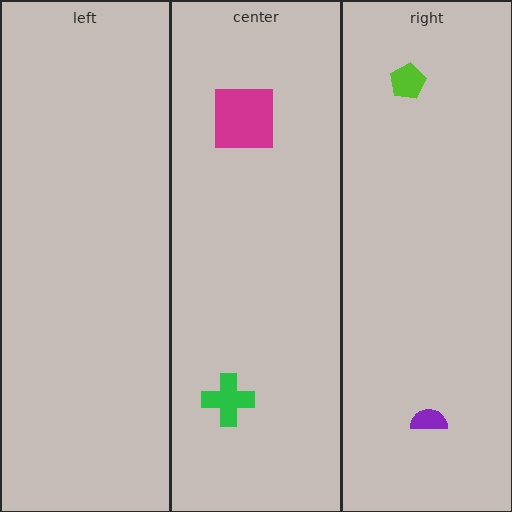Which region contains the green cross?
The center region.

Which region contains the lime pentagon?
The right region.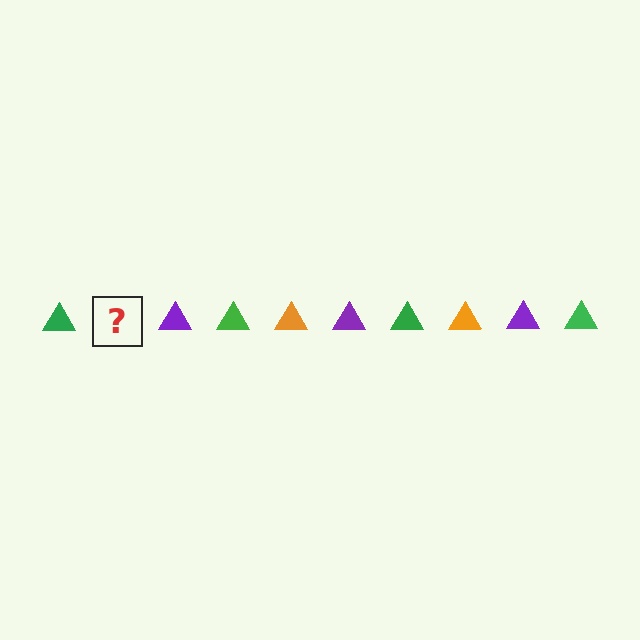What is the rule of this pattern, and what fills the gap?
The rule is that the pattern cycles through green, orange, purple triangles. The gap should be filled with an orange triangle.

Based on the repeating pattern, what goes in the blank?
The blank should be an orange triangle.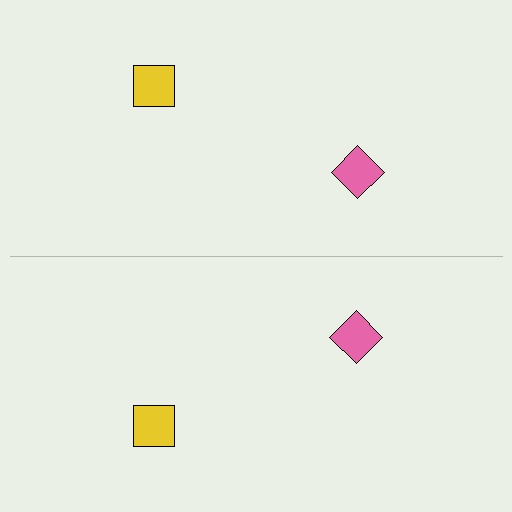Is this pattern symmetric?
Yes, this pattern has bilateral (reflection) symmetry.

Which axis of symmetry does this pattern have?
The pattern has a horizontal axis of symmetry running through the center of the image.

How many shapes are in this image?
There are 4 shapes in this image.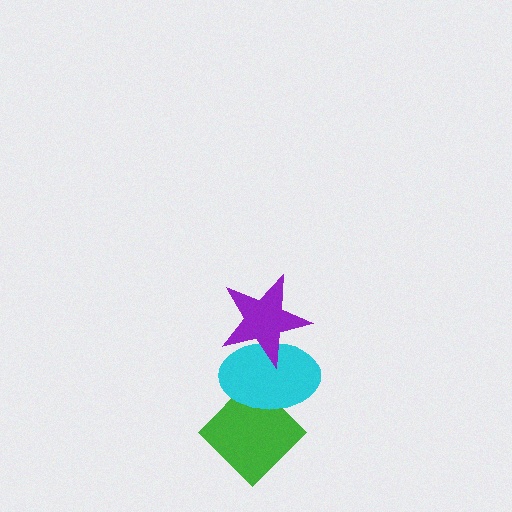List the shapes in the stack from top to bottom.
From top to bottom: the purple star, the cyan ellipse, the green diamond.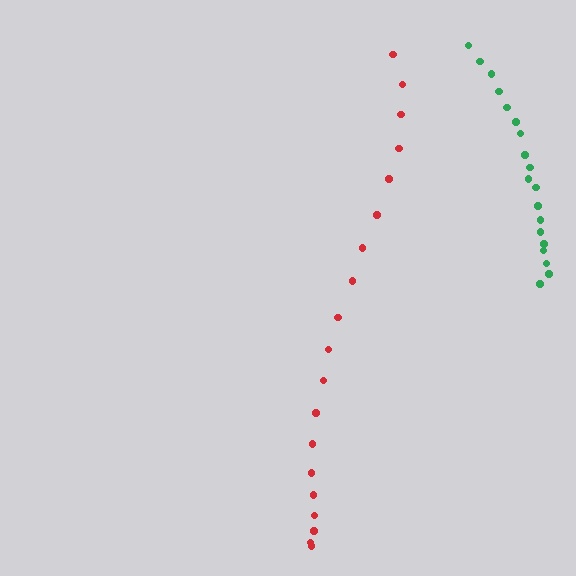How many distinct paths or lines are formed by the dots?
There are 2 distinct paths.